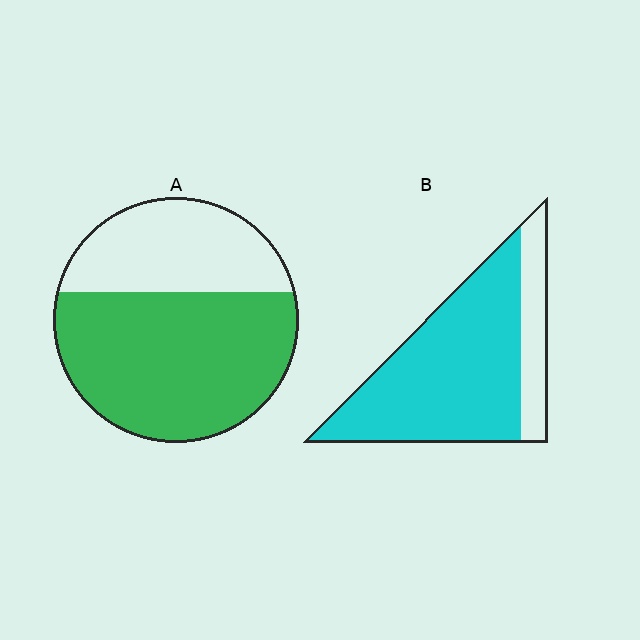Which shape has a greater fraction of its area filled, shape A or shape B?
Shape B.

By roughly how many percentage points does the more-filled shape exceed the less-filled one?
By roughly 15 percentage points (B over A).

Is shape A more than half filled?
Yes.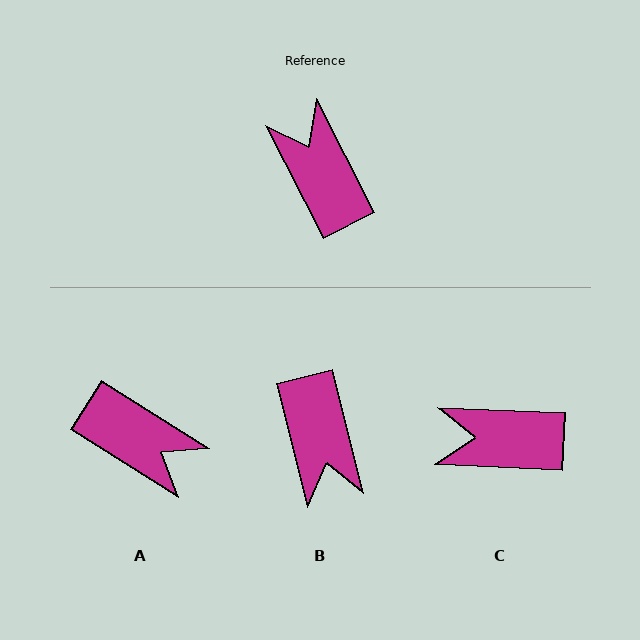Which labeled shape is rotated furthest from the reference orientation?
B, about 166 degrees away.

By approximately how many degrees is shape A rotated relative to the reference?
Approximately 149 degrees clockwise.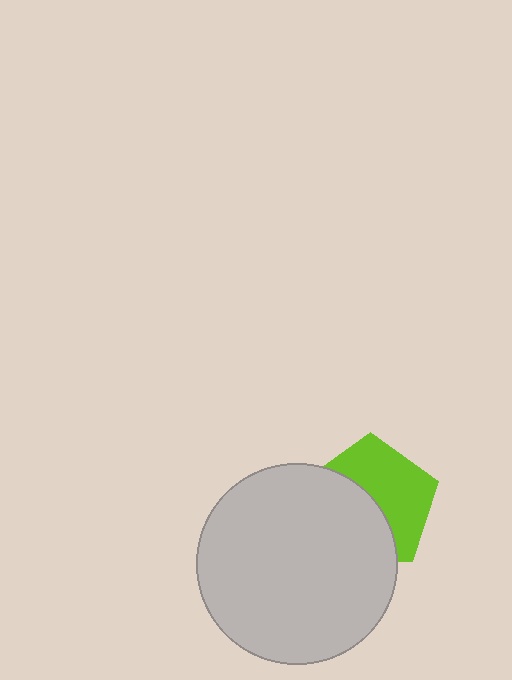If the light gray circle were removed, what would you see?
You would see the complete lime pentagon.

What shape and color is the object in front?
The object in front is a light gray circle.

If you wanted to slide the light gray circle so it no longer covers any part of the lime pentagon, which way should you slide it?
Slide it toward the lower-left — that is the most direct way to separate the two shapes.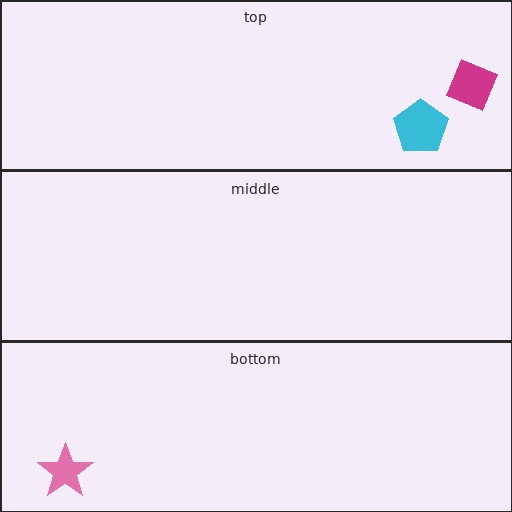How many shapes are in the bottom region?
1.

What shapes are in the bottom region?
The pink star.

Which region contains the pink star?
The bottom region.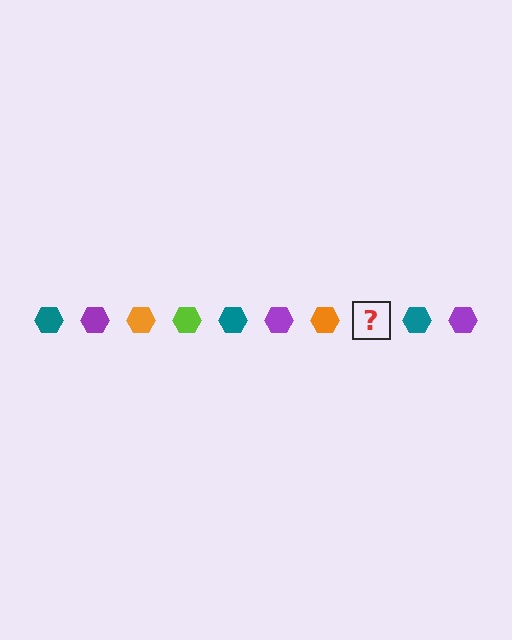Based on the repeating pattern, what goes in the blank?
The blank should be a lime hexagon.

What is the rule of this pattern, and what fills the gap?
The rule is that the pattern cycles through teal, purple, orange, lime hexagons. The gap should be filled with a lime hexagon.